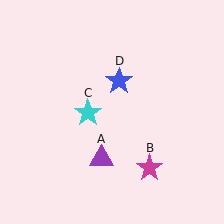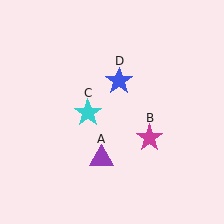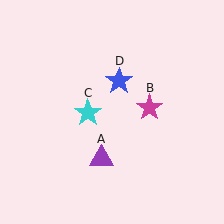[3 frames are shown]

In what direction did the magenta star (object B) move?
The magenta star (object B) moved up.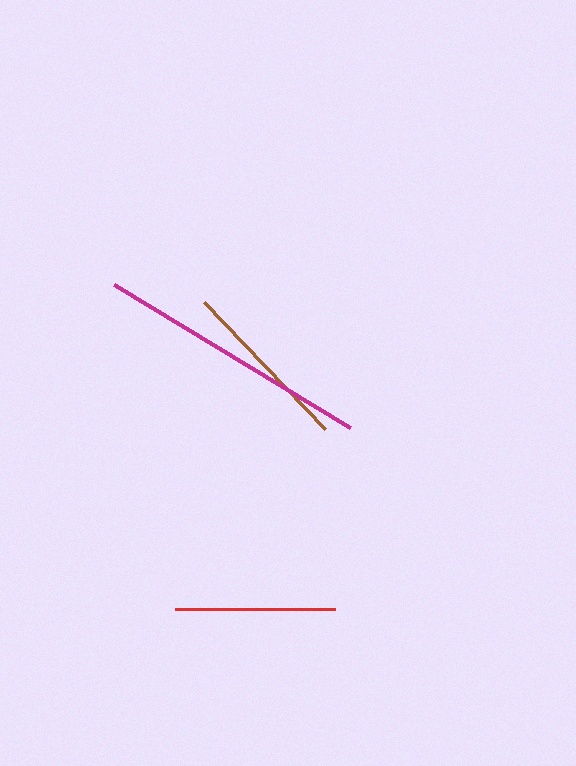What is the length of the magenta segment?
The magenta segment is approximately 276 pixels long.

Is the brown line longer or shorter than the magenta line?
The magenta line is longer than the brown line.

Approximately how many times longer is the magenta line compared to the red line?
The magenta line is approximately 1.7 times the length of the red line.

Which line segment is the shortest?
The red line is the shortest at approximately 161 pixels.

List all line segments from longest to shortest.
From longest to shortest: magenta, brown, red.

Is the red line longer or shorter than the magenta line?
The magenta line is longer than the red line.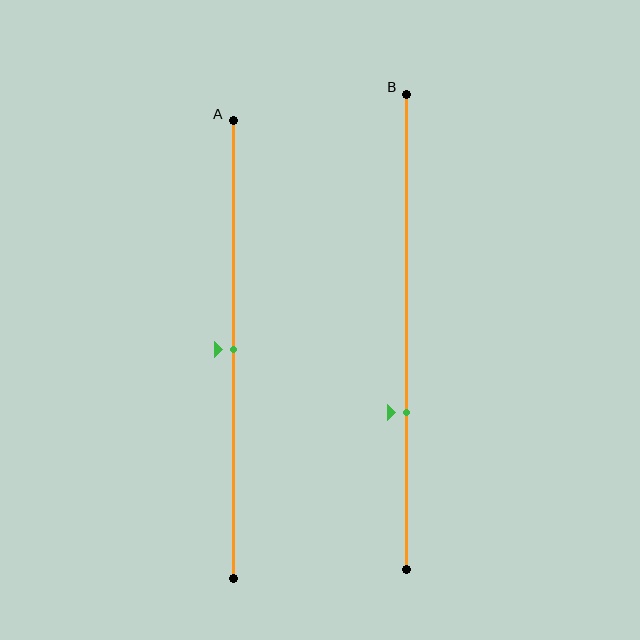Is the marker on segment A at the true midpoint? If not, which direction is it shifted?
Yes, the marker on segment A is at the true midpoint.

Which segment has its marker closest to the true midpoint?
Segment A has its marker closest to the true midpoint.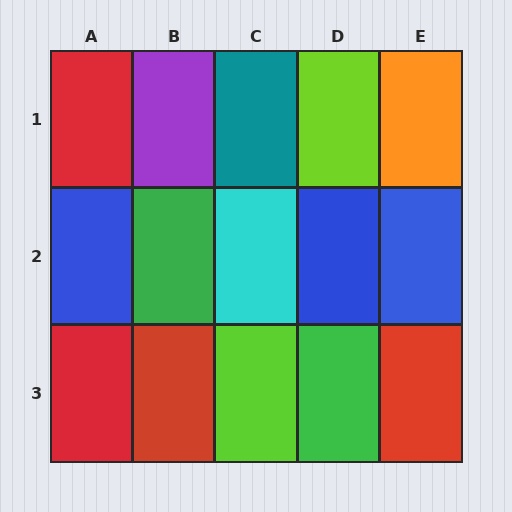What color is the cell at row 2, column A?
Blue.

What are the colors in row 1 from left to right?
Red, purple, teal, lime, orange.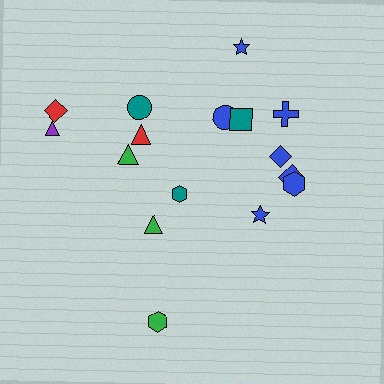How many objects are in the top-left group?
There are 5 objects.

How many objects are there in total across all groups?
There are 16 objects.